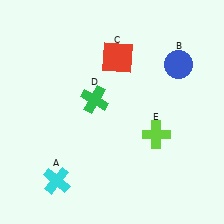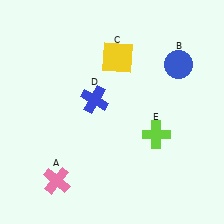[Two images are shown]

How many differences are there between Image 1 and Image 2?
There are 3 differences between the two images.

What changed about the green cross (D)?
In Image 1, D is green. In Image 2, it changed to blue.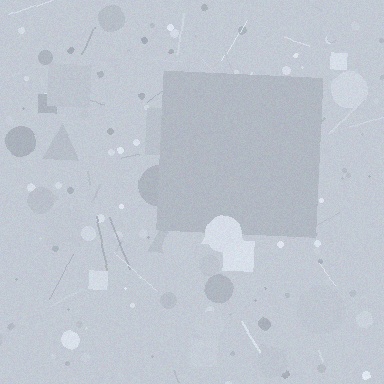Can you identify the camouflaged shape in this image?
The camouflaged shape is a square.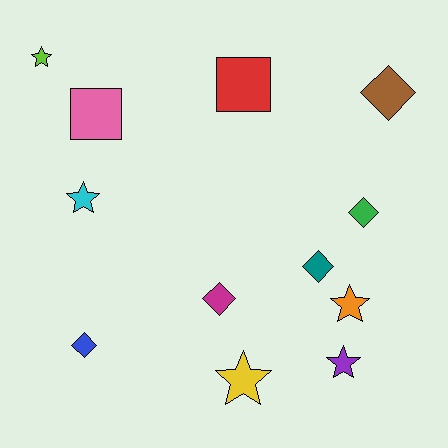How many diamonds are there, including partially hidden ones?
There are 5 diamonds.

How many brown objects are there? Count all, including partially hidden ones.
There is 1 brown object.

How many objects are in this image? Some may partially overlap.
There are 12 objects.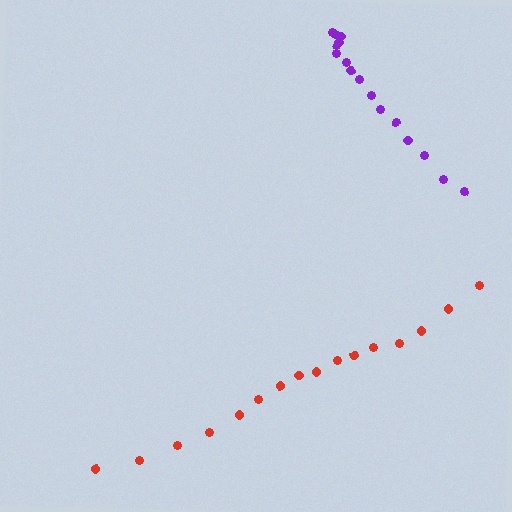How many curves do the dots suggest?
There are 2 distinct paths.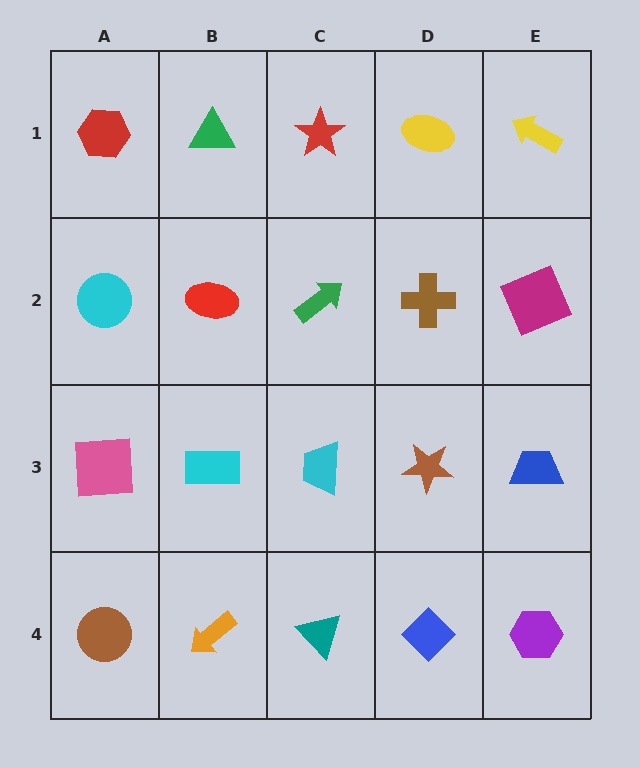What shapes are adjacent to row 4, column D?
A brown star (row 3, column D), a teal triangle (row 4, column C), a purple hexagon (row 4, column E).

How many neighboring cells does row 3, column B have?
4.